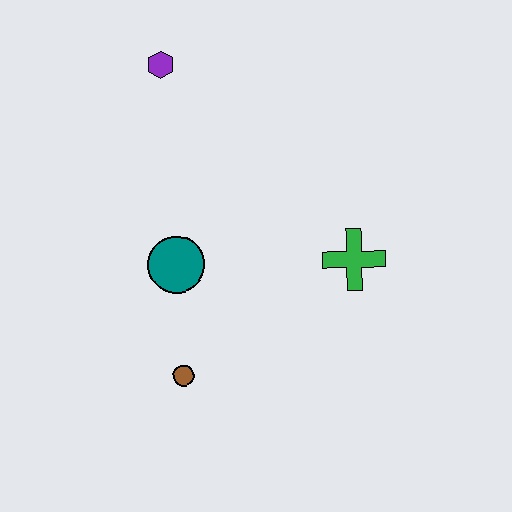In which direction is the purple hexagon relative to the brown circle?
The purple hexagon is above the brown circle.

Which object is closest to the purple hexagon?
The teal circle is closest to the purple hexagon.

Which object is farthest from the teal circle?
The purple hexagon is farthest from the teal circle.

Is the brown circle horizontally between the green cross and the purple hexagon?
Yes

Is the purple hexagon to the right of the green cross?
No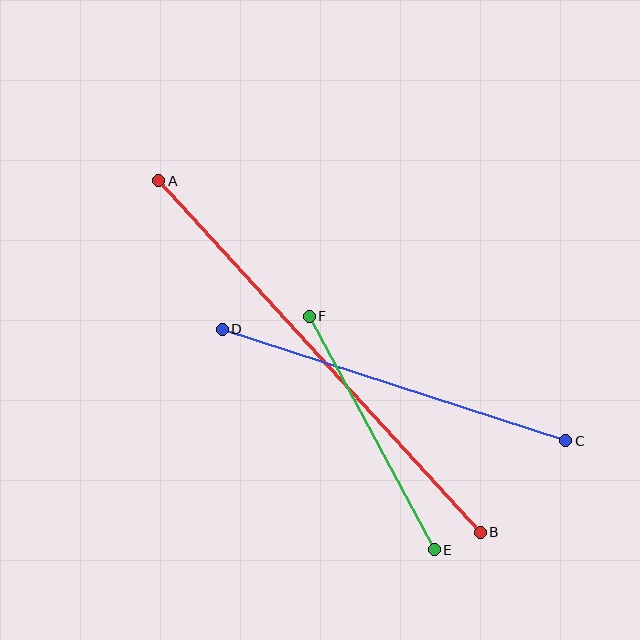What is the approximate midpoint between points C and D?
The midpoint is at approximately (394, 385) pixels.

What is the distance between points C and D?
The distance is approximately 361 pixels.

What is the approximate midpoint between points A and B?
The midpoint is at approximately (319, 357) pixels.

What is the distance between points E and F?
The distance is approximately 265 pixels.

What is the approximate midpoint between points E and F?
The midpoint is at approximately (372, 433) pixels.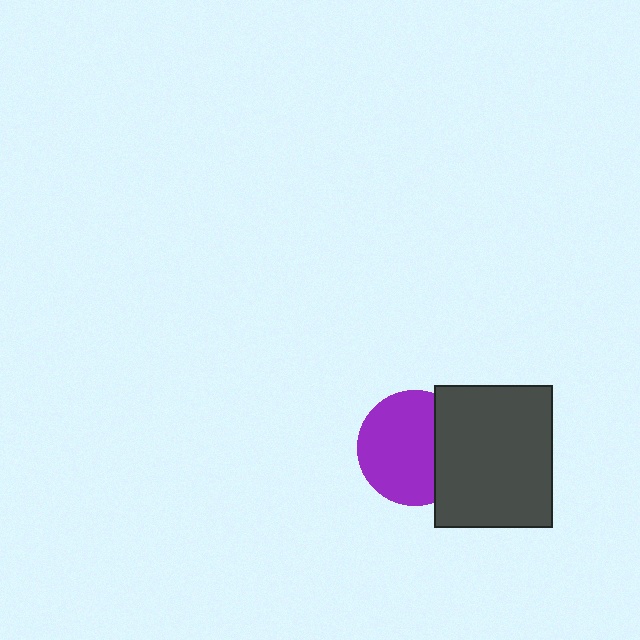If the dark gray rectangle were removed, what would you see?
You would see the complete purple circle.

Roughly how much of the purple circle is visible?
Most of it is visible (roughly 70%).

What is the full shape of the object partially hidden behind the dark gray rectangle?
The partially hidden object is a purple circle.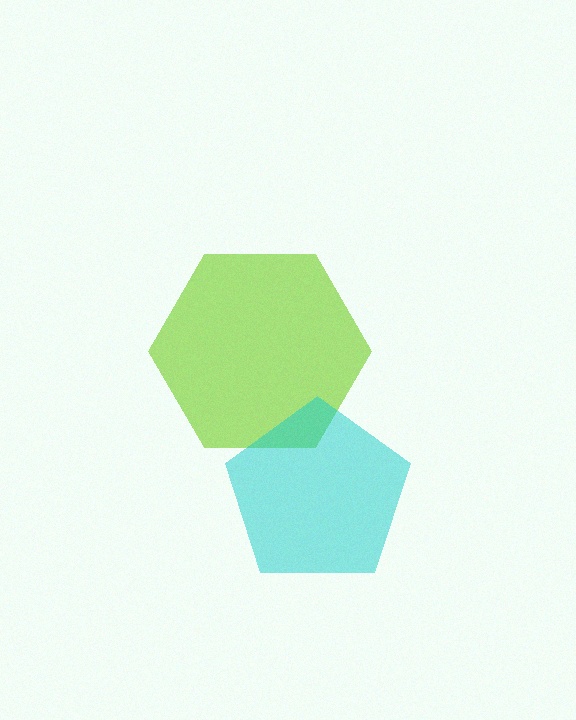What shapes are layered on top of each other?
The layered shapes are: a lime hexagon, a cyan pentagon.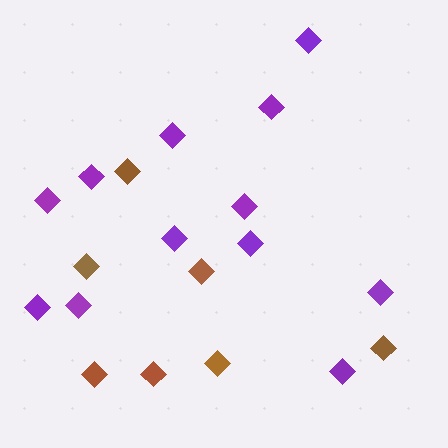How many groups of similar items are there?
There are 2 groups: one group of brown diamonds (7) and one group of purple diamonds (12).